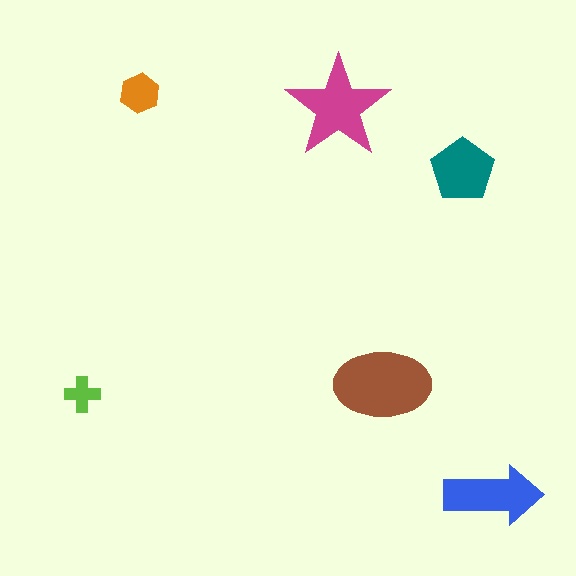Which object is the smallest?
The lime cross.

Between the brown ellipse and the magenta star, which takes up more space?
The brown ellipse.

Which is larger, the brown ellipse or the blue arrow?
The brown ellipse.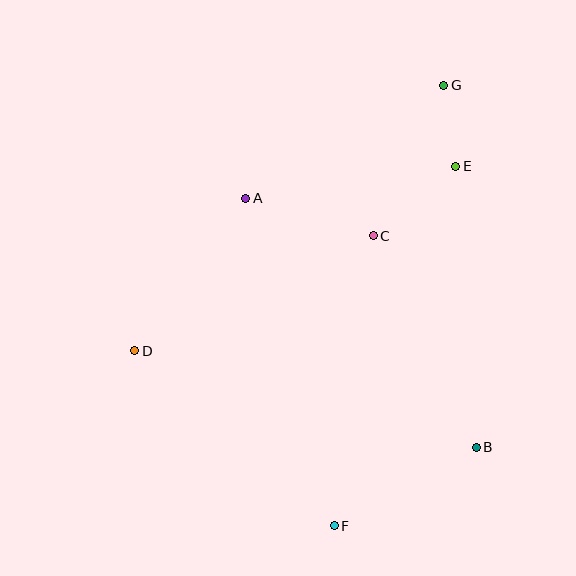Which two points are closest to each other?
Points E and G are closest to each other.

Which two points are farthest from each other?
Points F and G are farthest from each other.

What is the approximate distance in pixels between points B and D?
The distance between B and D is approximately 355 pixels.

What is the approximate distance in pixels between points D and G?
The distance between D and G is approximately 408 pixels.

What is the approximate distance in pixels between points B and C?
The distance between B and C is approximately 235 pixels.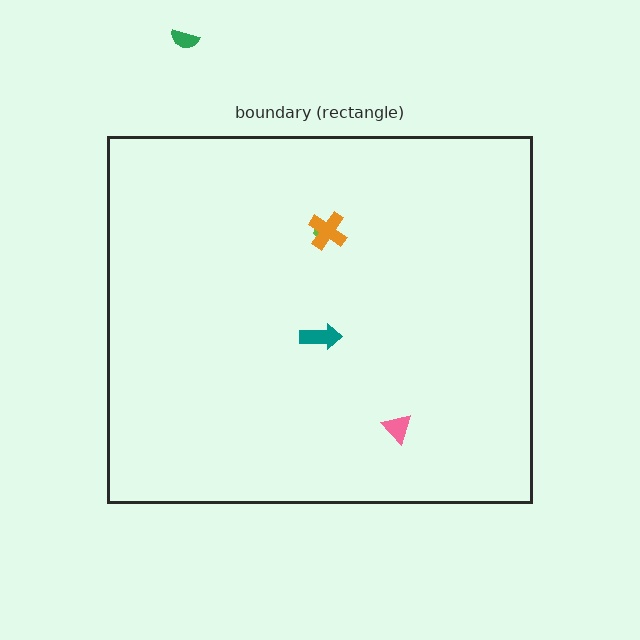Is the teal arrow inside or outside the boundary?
Inside.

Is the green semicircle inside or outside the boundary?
Outside.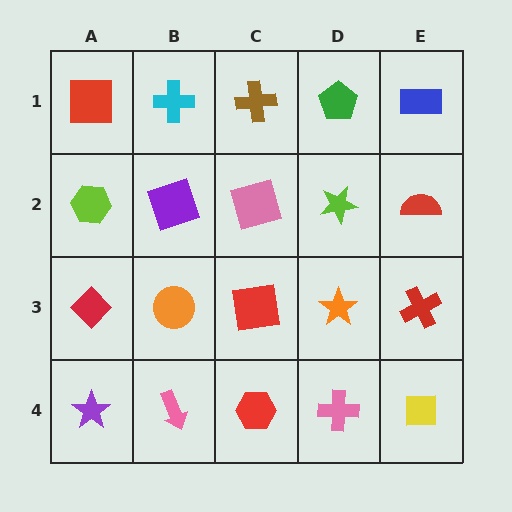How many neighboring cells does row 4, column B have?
3.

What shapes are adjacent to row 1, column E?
A red semicircle (row 2, column E), a green pentagon (row 1, column D).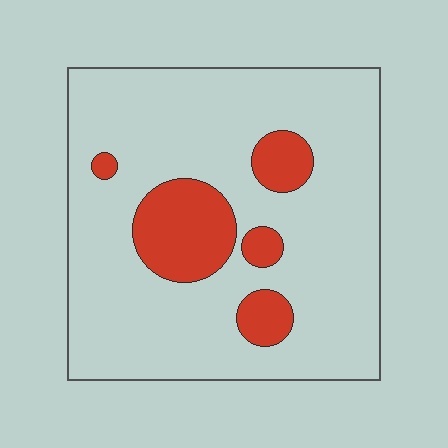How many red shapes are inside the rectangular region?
5.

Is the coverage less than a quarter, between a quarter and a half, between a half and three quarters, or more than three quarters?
Less than a quarter.